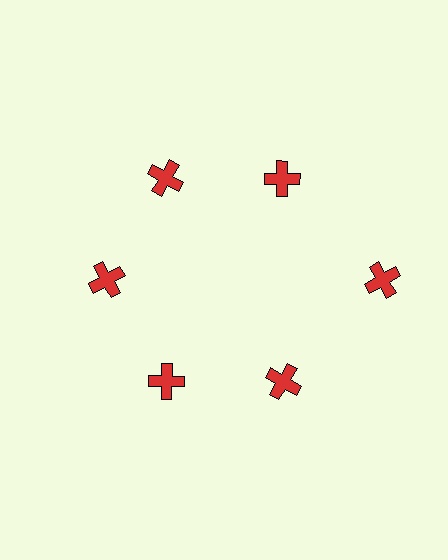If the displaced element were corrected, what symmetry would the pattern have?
It would have 6-fold rotational symmetry — the pattern would map onto itself every 60 degrees.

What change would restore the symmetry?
The symmetry would be restored by moving it inward, back onto the ring so that all 6 crosses sit at equal angles and equal distance from the center.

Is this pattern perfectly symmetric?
No. The 6 red crosses are arranged in a ring, but one element near the 3 o'clock position is pushed outward from the center, breaking the 6-fold rotational symmetry.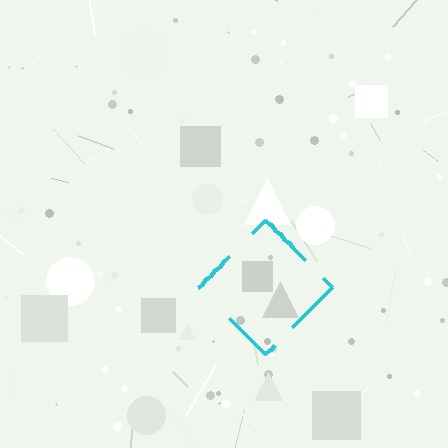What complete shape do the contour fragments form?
The contour fragments form a diamond.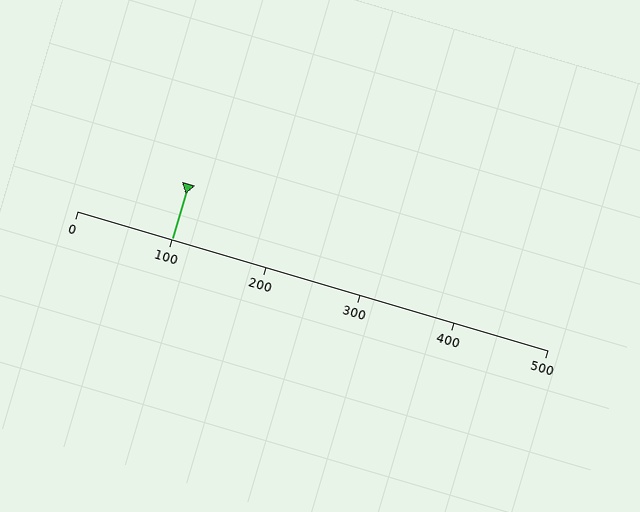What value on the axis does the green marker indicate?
The marker indicates approximately 100.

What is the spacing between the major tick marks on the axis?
The major ticks are spaced 100 apart.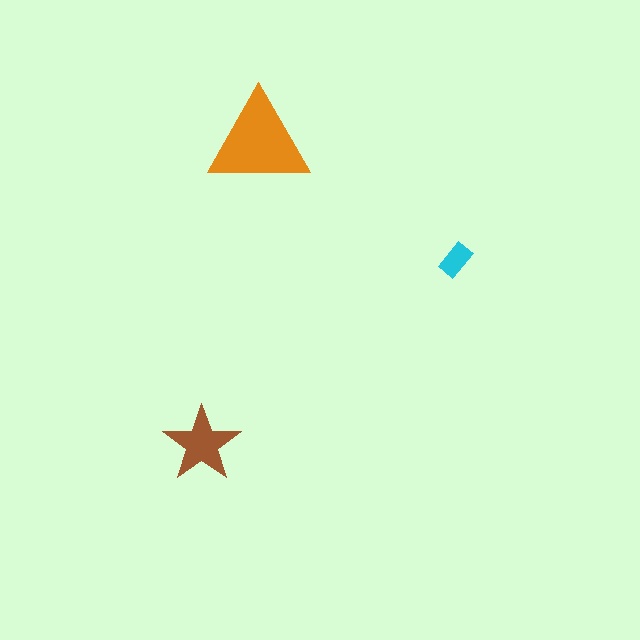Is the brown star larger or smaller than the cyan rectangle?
Larger.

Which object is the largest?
The orange triangle.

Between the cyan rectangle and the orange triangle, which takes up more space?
The orange triangle.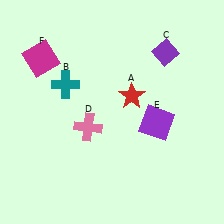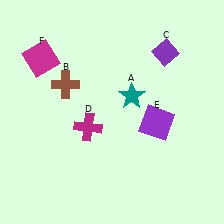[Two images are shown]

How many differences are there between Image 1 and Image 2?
There are 3 differences between the two images.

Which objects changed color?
A changed from red to teal. B changed from teal to brown. D changed from pink to magenta.